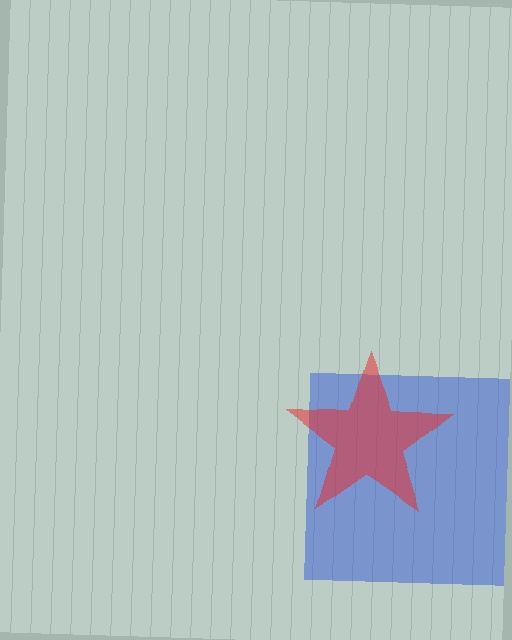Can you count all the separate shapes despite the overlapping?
Yes, there are 2 separate shapes.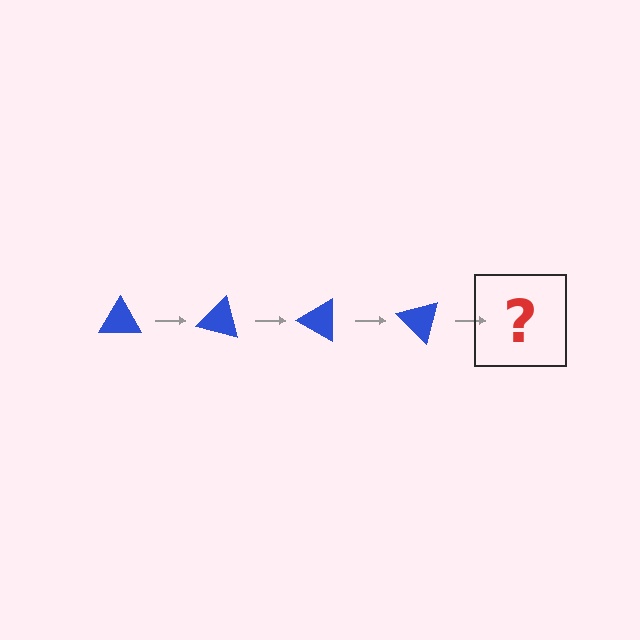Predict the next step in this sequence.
The next step is a blue triangle rotated 60 degrees.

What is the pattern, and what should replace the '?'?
The pattern is that the triangle rotates 15 degrees each step. The '?' should be a blue triangle rotated 60 degrees.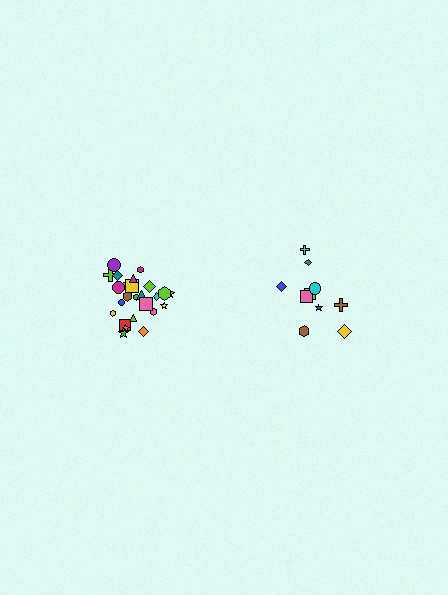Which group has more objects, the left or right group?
The left group.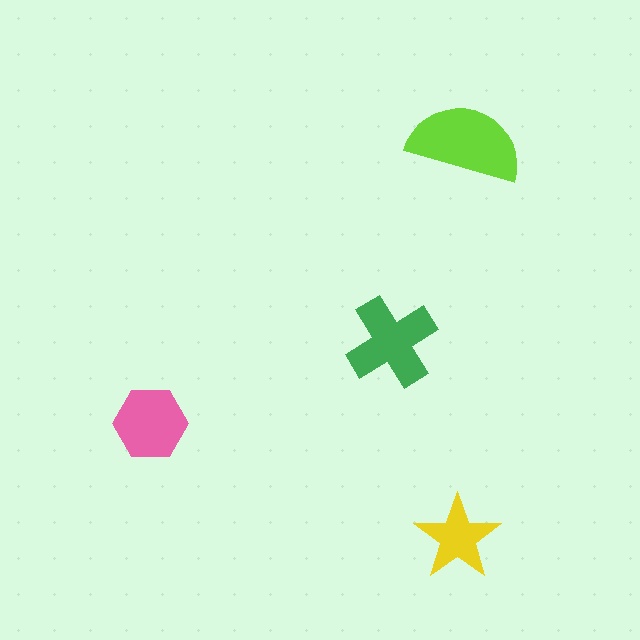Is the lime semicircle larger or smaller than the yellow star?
Larger.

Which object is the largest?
The lime semicircle.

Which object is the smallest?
The yellow star.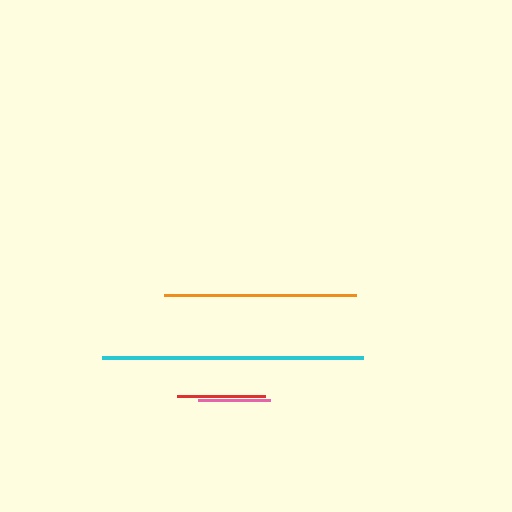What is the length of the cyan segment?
The cyan segment is approximately 261 pixels long.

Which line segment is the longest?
The cyan line is the longest at approximately 261 pixels.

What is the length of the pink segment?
The pink segment is approximately 72 pixels long.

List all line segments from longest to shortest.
From longest to shortest: cyan, orange, red, pink.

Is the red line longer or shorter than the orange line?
The orange line is longer than the red line.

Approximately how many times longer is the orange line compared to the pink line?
The orange line is approximately 2.7 times the length of the pink line.